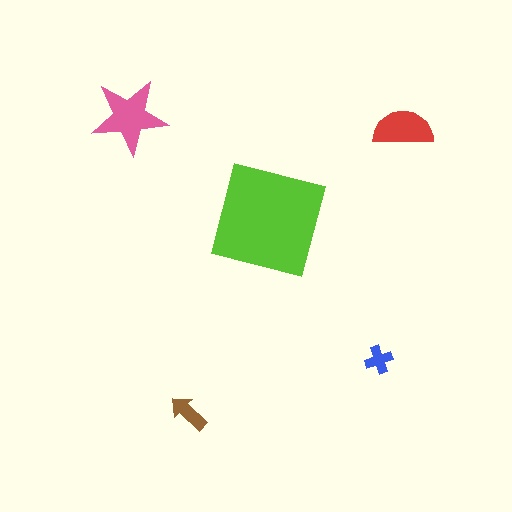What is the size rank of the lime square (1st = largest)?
1st.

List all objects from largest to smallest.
The lime square, the pink star, the red semicircle, the brown arrow, the blue cross.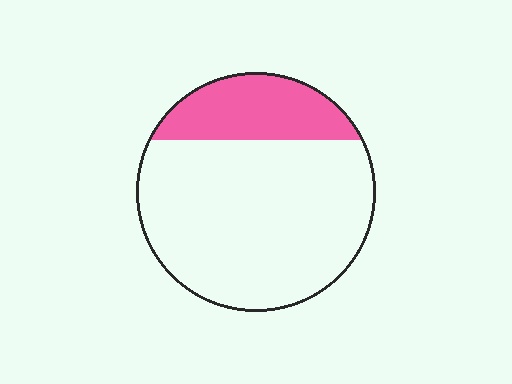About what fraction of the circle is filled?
About one quarter (1/4).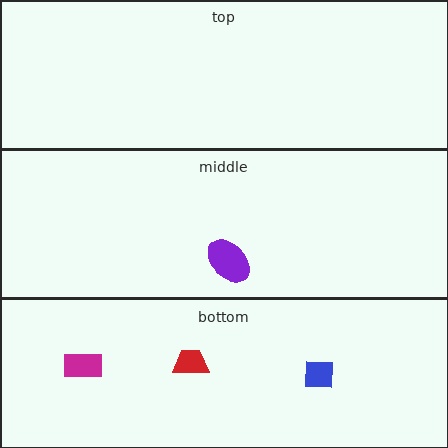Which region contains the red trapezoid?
The bottom region.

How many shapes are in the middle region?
1.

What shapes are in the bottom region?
The red trapezoid, the magenta rectangle, the blue square.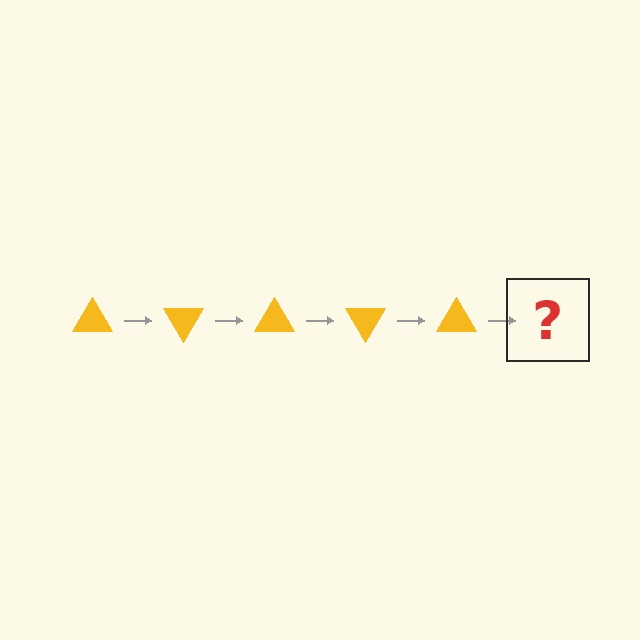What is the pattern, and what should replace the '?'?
The pattern is that the triangle rotates 60 degrees each step. The '?' should be a yellow triangle rotated 300 degrees.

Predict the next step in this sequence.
The next step is a yellow triangle rotated 300 degrees.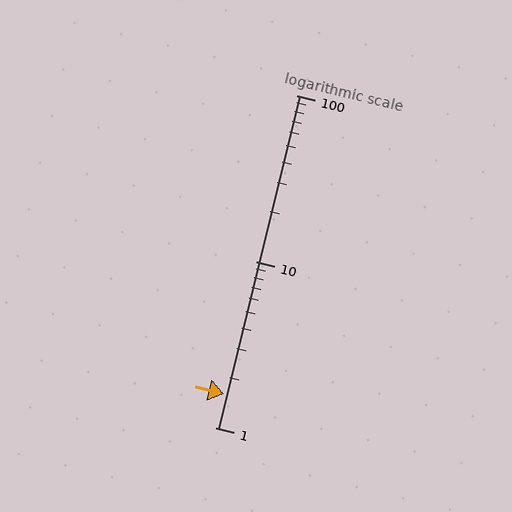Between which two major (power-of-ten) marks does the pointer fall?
The pointer is between 1 and 10.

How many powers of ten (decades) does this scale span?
The scale spans 2 decades, from 1 to 100.